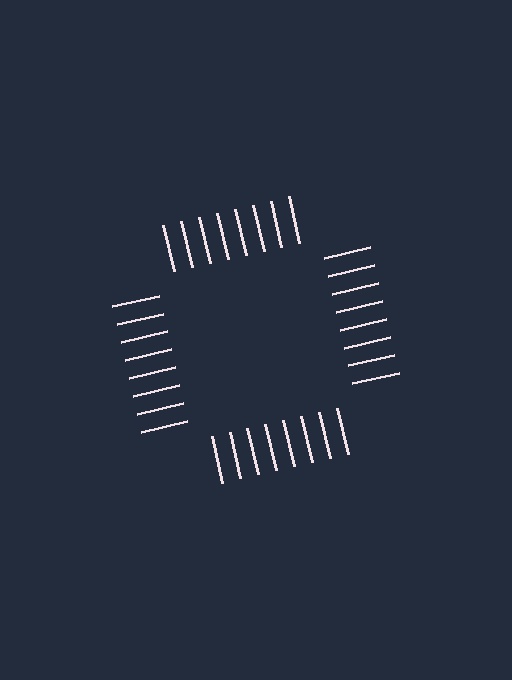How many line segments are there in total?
32 — 8 along each of the 4 edges.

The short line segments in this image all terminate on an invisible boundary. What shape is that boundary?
An illusory square — the line segments terminate on its edges but no continuous stroke is drawn.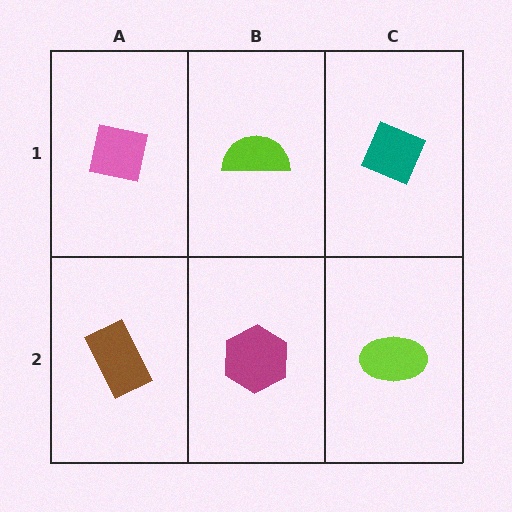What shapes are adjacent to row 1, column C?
A lime ellipse (row 2, column C), a lime semicircle (row 1, column B).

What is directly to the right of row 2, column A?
A magenta hexagon.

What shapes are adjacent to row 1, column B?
A magenta hexagon (row 2, column B), a pink square (row 1, column A), a teal diamond (row 1, column C).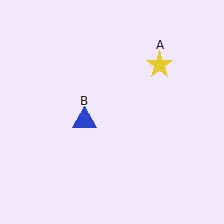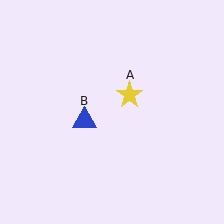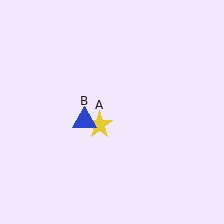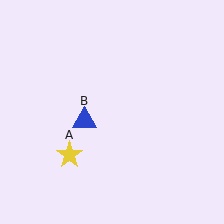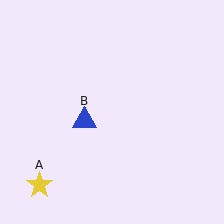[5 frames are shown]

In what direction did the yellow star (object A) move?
The yellow star (object A) moved down and to the left.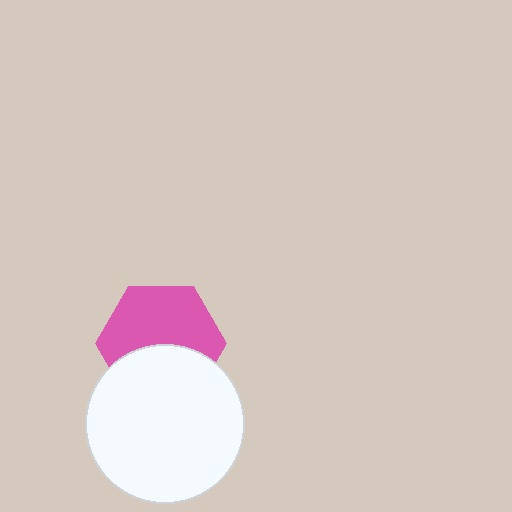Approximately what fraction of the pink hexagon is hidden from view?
Roughly 41% of the pink hexagon is hidden behind the white circle.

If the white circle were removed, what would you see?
You would see the complete pink hexagon.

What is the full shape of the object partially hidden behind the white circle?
The partially hidden object is a pink hexagon.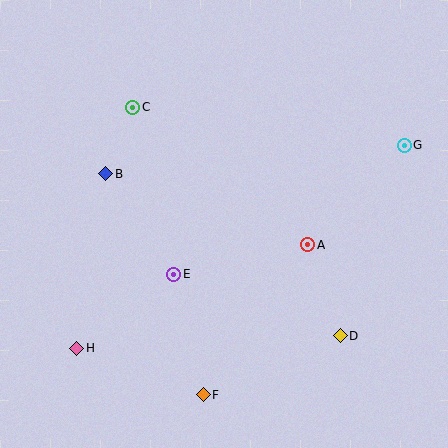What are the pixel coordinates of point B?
Point B is at (106, 174).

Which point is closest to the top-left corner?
Point C is closest to the top-left corner.